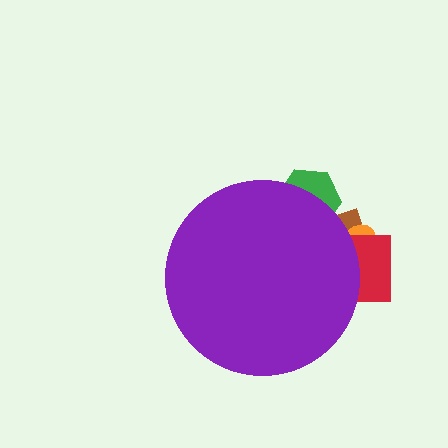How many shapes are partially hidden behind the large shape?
4 shapes are partially hidden.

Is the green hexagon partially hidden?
Yes, the green hexagon is partially hidden behind the purple circle.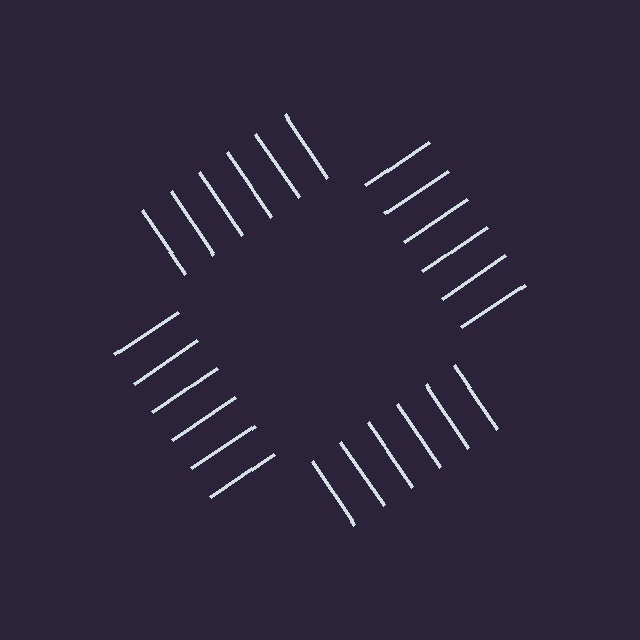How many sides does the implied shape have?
4 sides — the line-ends trace a square.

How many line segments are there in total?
24 — 6 along each of the 4 edges.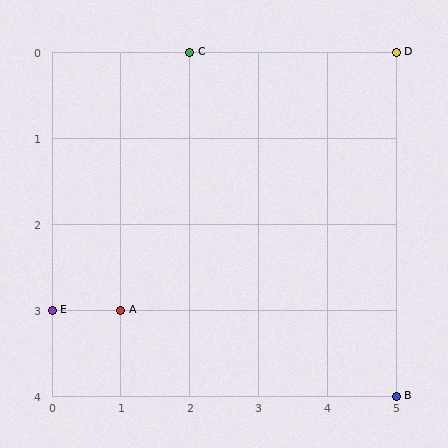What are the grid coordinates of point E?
Point E is at grid coordinates (0, 3).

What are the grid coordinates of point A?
Point A is at grid coordinates (1, 3).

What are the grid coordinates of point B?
Point B is at grid coordinates (5, 4).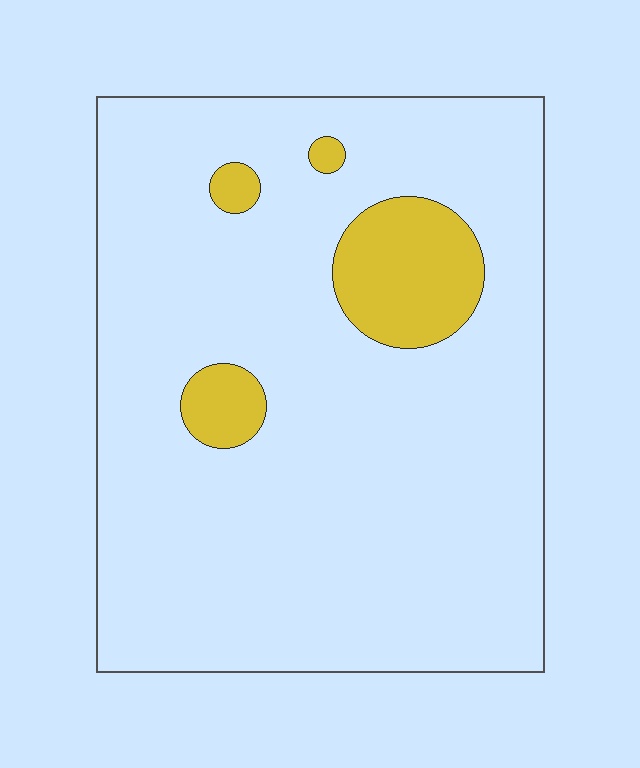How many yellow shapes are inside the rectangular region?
4.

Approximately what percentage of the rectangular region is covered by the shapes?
Approximately 10%.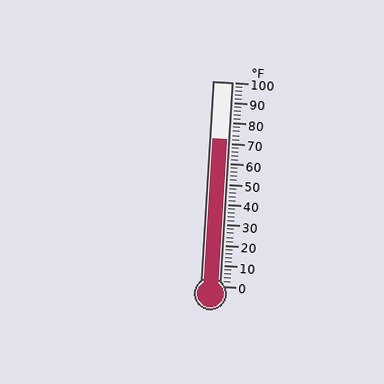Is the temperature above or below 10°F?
The temperature is above 10°F.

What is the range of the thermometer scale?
The thermometer scale ranges from 0°F to 100°F.